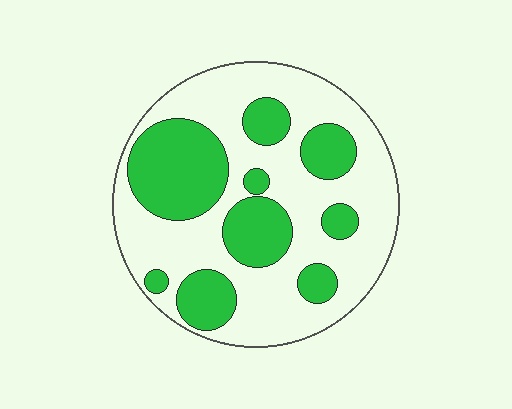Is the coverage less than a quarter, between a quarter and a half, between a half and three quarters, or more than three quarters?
Between a quarter and a half.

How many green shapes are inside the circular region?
9.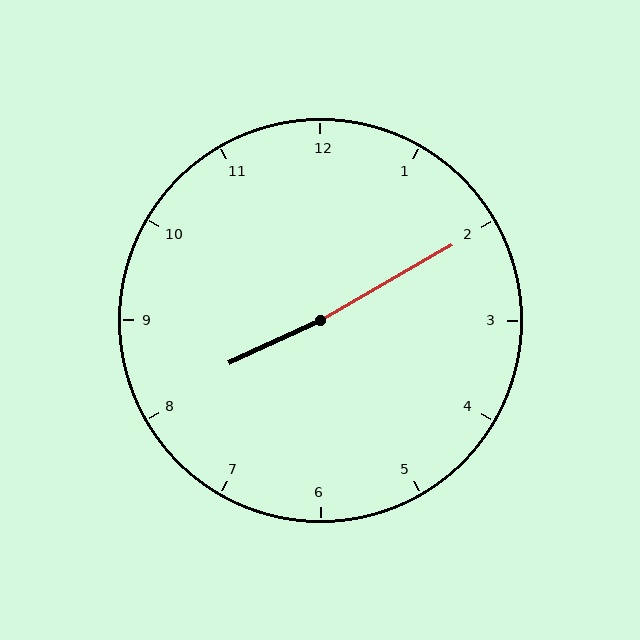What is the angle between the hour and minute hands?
Approximately 175 degrees.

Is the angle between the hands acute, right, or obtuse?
It is obtuse.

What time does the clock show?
8:10.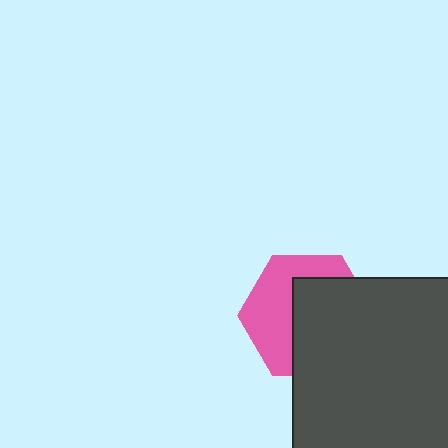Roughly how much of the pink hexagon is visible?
About half of it is visible (roughly 45%).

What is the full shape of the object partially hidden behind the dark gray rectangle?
The partially hidden object is a pink hexagon.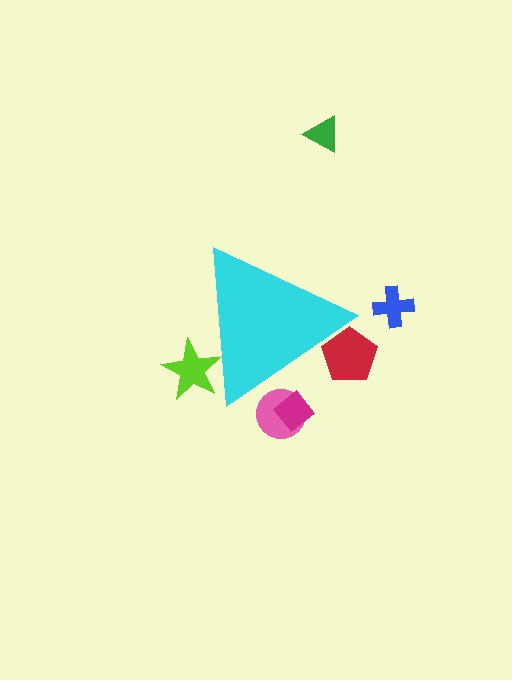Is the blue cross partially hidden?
No, the blue cross is fully visible.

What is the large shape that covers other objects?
A cyan triangle.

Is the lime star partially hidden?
Yes, the lime star is partially hidden behind the cyan triangle.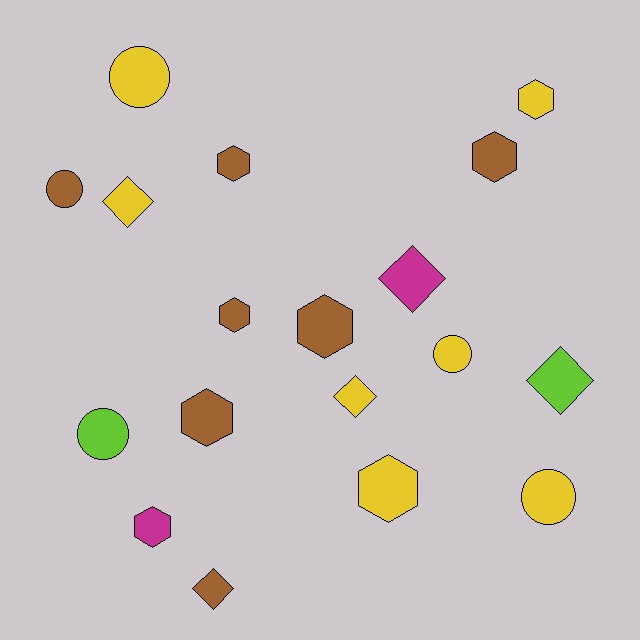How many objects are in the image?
There are 18 objects.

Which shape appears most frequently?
Hexagon, with 8 objects.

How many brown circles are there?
There is 1 brown circle.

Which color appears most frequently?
Yellow, with 7 objects.